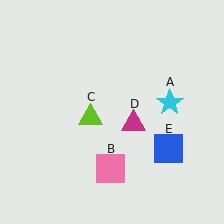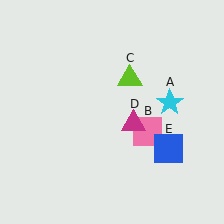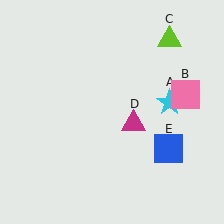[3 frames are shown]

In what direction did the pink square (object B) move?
The pink square (object B) moved up and to the right.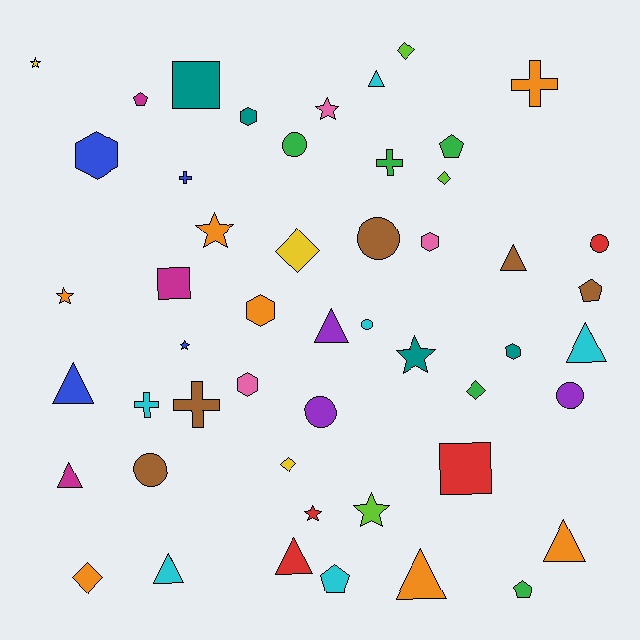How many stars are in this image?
There are 8 stars.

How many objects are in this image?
There are 50 objects.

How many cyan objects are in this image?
There are 6 cyan objects.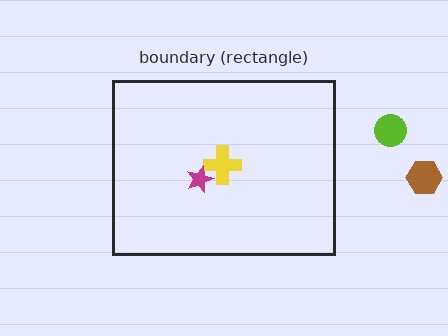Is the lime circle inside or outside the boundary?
Outside.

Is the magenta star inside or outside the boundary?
Inside.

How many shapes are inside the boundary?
2 inside, 2 outside.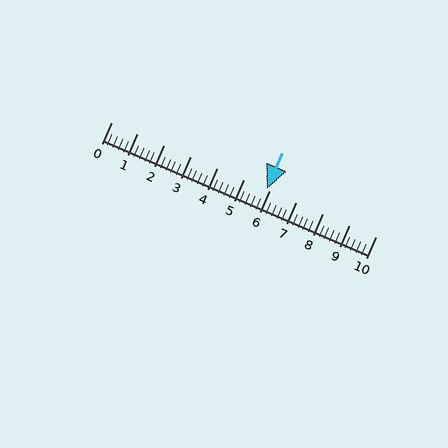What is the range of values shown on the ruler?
The ruler shows values from 0 to 10.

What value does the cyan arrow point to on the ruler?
The cyan arrow points to approximately 5.9.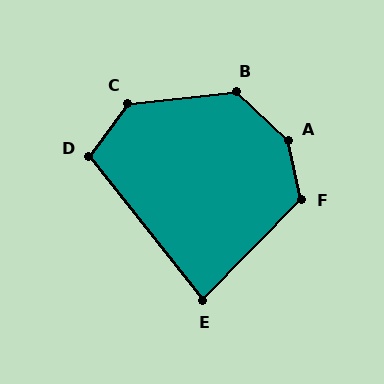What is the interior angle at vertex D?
Approximately 105 degrees (obtuse).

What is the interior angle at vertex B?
Approximately 131 degrees (obtuse).